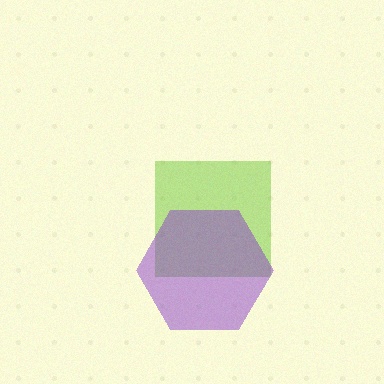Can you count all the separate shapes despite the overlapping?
Yes, there are 2 separate shapes.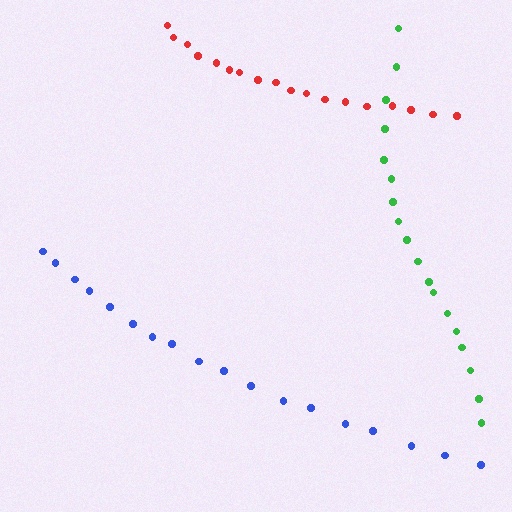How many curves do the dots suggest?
There are 3 distinct paths.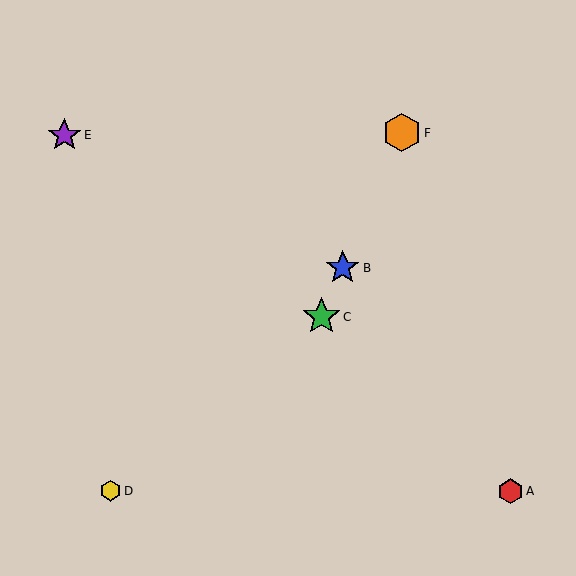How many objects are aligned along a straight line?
3 objects (B, C, F) are aligned along a straight line.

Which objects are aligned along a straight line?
Objects B, C, F are aligned along a straight line.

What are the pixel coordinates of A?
Object A is at (511, 491).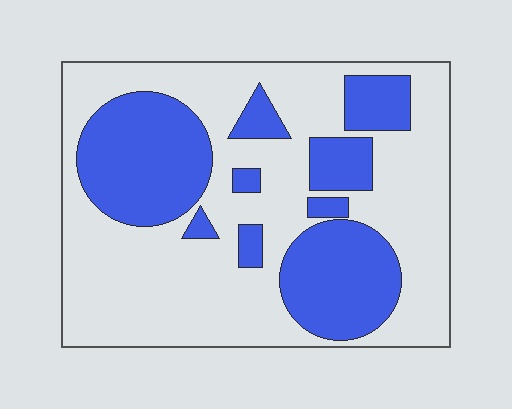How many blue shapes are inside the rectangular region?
9.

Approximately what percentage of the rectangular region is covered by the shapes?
Approximately 35%.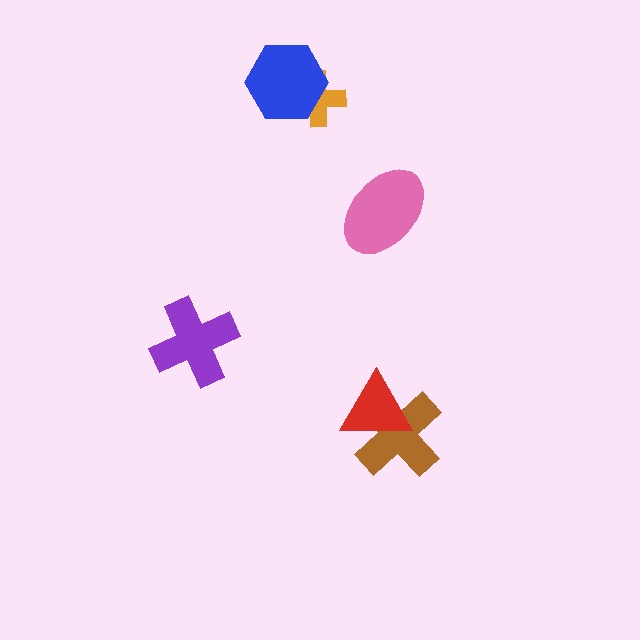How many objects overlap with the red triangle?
1 object overlaps with the red triangle.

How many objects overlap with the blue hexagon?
1 object overlaps with the blue hexagon.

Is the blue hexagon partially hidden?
No, no other shape covers it.